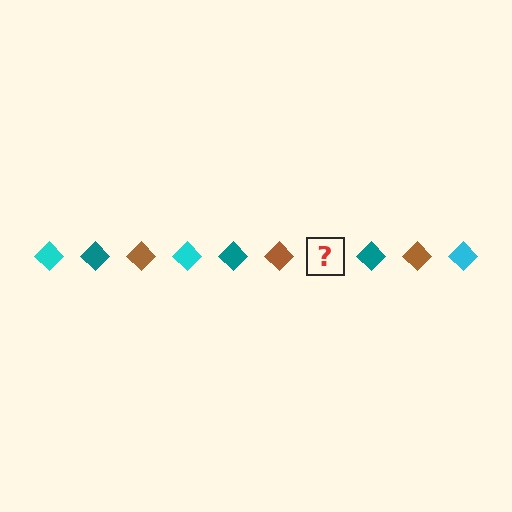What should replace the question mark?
The question mark should be replaced with a cyan diamond.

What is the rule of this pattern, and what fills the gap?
The rule is that the pattern cycles through cyan, teal, brown diamonds. The gap should be filled with a cyan diamond.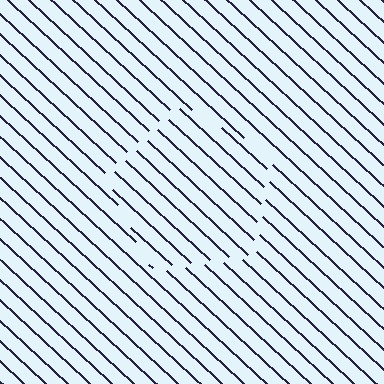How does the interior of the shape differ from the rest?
The interior of the shape contains the same grating, shifted by half a period — the contour is defined by the phase discontinuity where line-ends from the inner and outer gratings abut.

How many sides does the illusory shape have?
5 sides — the line-ends trace a pentagon.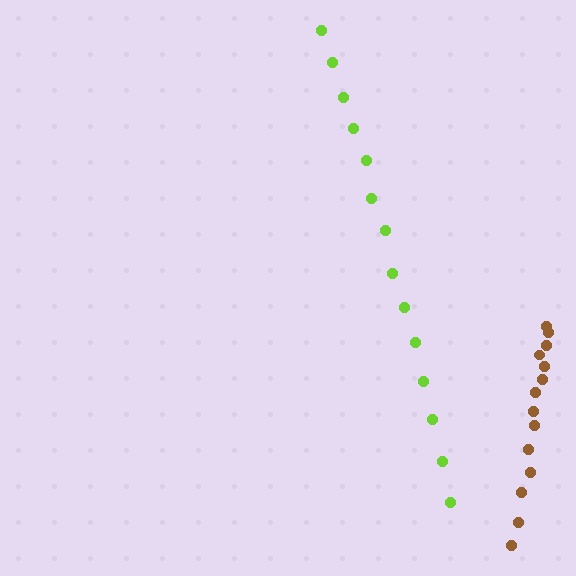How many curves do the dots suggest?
There are 2 distinct paths.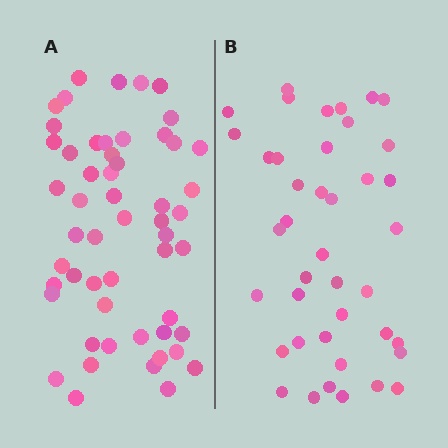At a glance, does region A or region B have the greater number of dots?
Region A (the left region) has more dots.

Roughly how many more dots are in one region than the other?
Region A has approximately 15 more dots than region B.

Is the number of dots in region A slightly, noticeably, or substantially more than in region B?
Region A has noticeably more, but not dramatically so. The ratio is roughly 1.3 to 1.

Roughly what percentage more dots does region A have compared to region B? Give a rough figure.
About 30% more.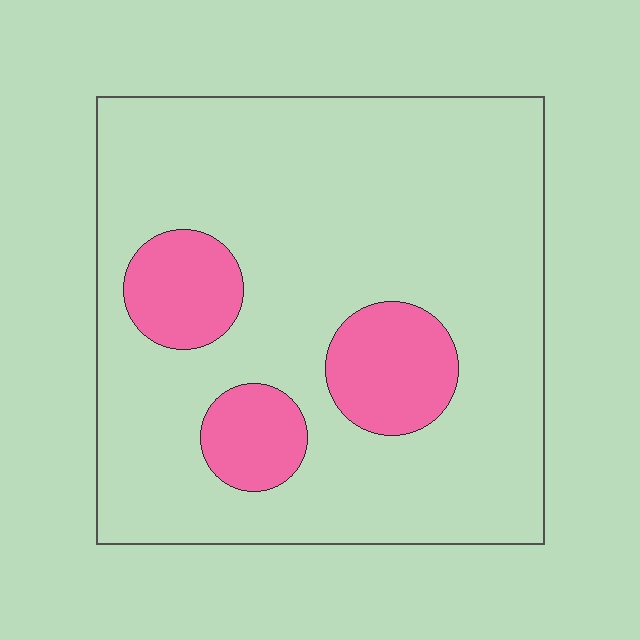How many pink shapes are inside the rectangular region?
3.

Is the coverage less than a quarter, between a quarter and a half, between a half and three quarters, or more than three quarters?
Less than a quarter.